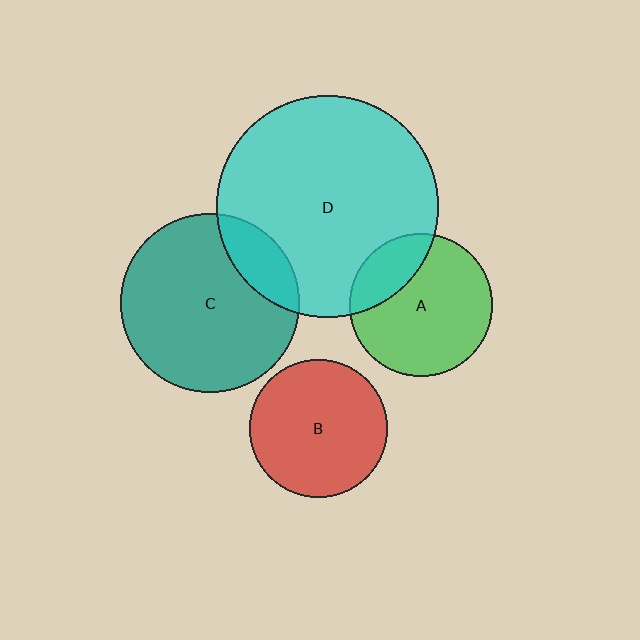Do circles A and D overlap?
Yes.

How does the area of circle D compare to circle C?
Approximately 1.5 times.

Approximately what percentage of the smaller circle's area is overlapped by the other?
Approximately 25%.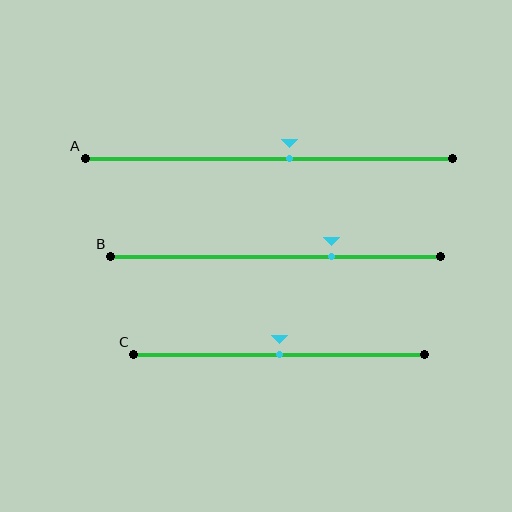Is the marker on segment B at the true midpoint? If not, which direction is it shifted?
No, the marker on segment B is shifted to the right by about 17% of the segment length.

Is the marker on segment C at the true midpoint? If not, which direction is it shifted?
Yes, the marker on segment C is at the true midpoint.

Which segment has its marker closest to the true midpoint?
Segment C has its marker closest to the true midpoint.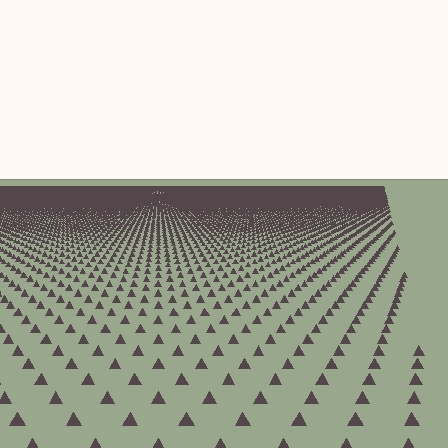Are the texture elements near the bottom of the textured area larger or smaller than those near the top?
Larger. Near the bottom, elements are closer to the viewer and appear at a bigger on-screen size.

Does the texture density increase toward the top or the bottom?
Density increases toward the top.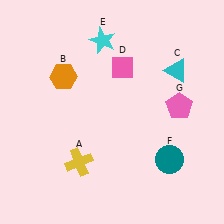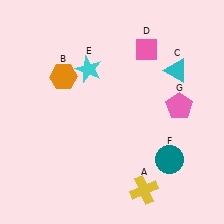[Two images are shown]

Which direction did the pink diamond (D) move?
The pink diamond (D) moved right.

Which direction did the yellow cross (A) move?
The yellow cross (A) moved right.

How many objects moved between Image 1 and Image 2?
3 objects moved between the two images.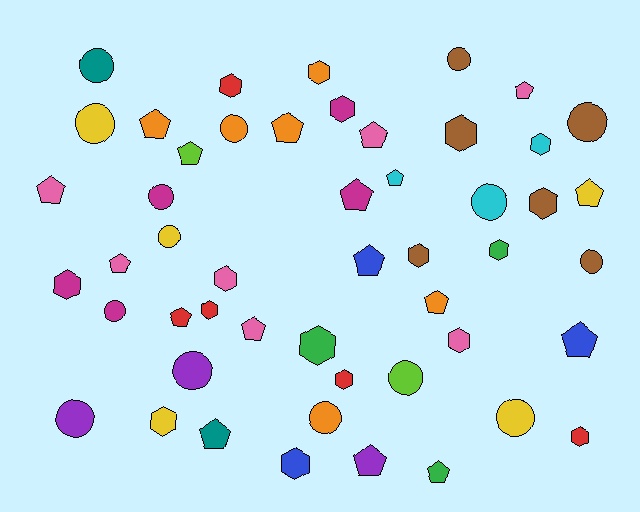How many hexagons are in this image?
There are 17 hexagons.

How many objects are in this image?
There are 50 objects.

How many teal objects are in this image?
There are 2 teal objects.